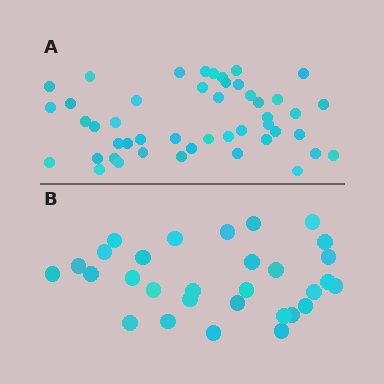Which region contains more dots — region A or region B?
Region A (the top region) has more dots.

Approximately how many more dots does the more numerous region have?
Region A has approximately 15 more dots than region B.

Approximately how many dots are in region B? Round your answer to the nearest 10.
About 30 dots.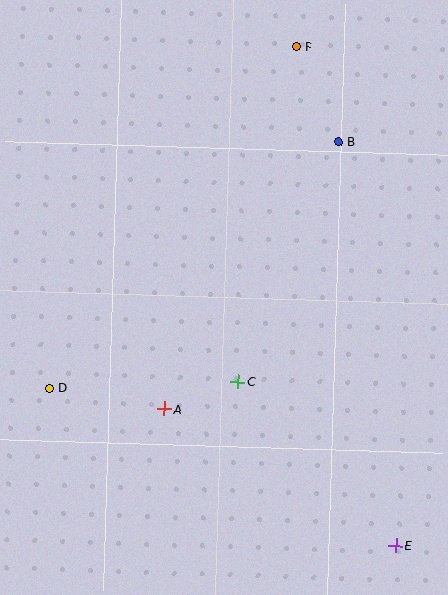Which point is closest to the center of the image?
Point C at (238, 382) is closest to the center.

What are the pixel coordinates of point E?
Point E is at (396, 546).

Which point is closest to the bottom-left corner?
Point D is closest to the bottom-left corner.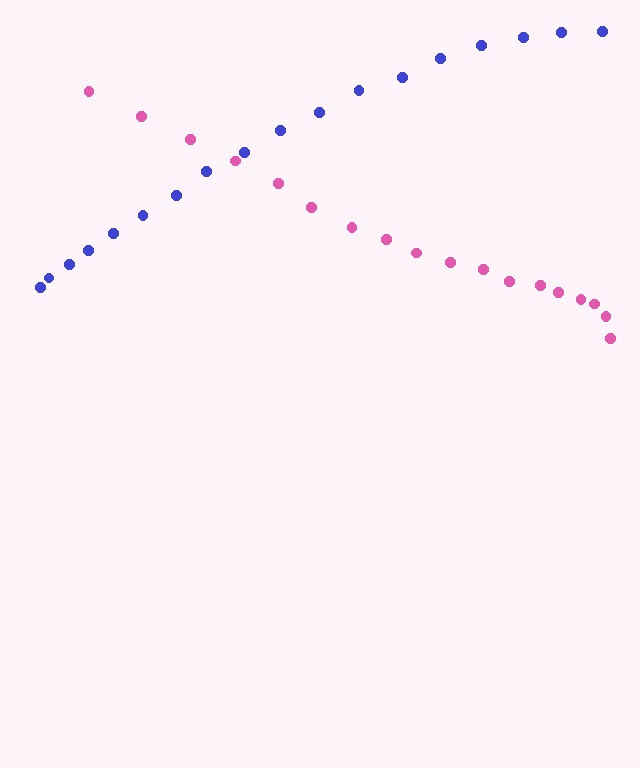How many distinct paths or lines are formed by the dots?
There are 2 distinct paths.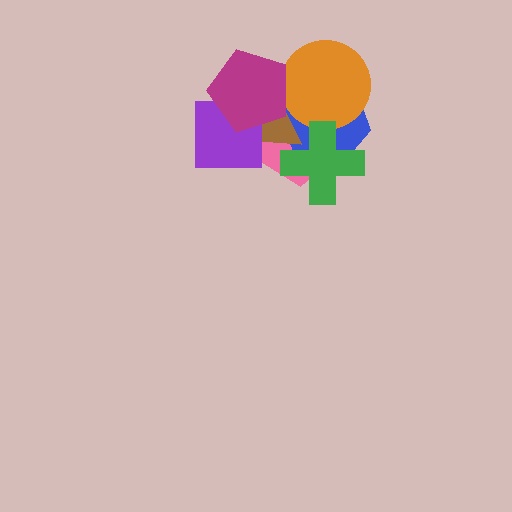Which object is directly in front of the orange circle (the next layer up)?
The brown triangle is directly in front of the orange circle.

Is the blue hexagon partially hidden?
Yes, it is partially covered by another shape.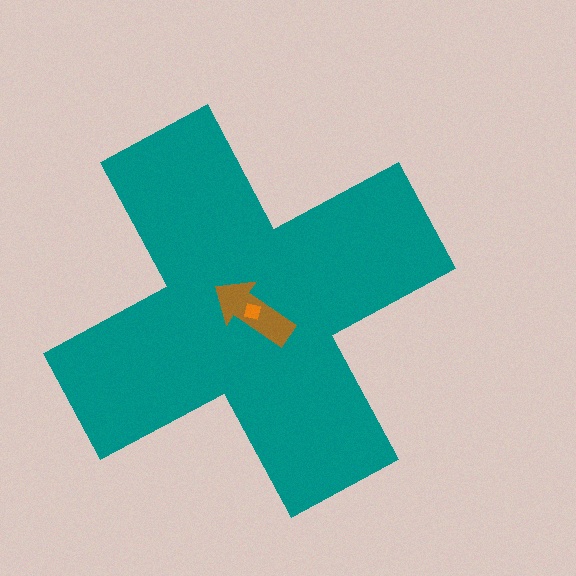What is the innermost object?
The orange square.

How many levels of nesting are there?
3.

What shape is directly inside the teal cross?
The brown arrow.